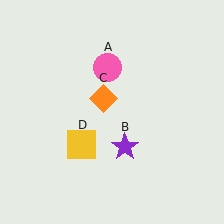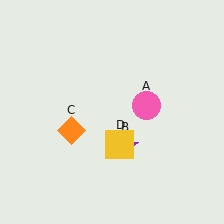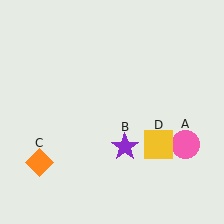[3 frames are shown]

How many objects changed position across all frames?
3 objects changed position: pink circle (object A), orange diamond (object C), yellow square (object D).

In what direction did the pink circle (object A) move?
The pink circle (object A) moved down and to the right.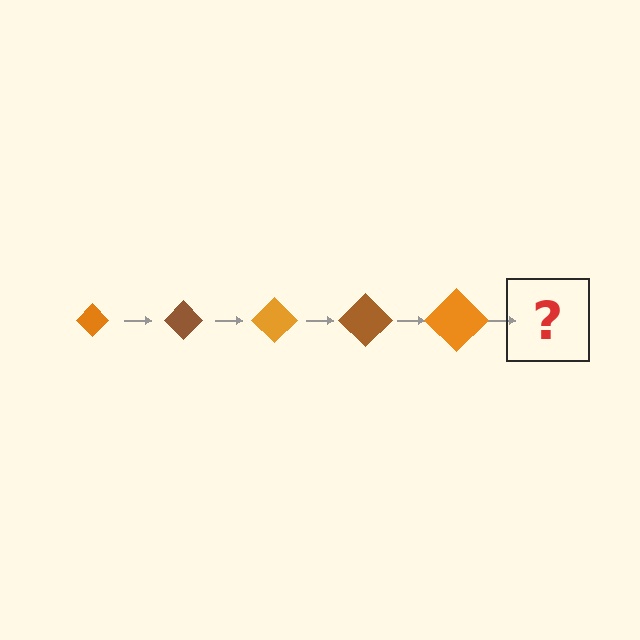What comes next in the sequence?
The next element should be a brown diamond, larger than the previous one.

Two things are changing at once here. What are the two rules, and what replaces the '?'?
The two rules are that the diamond grows larger each step and the color cycles through orange and brown. The '?' should be a brown diamond, larger than the previous one.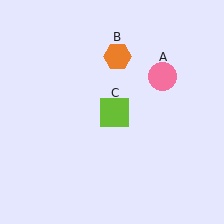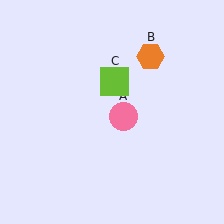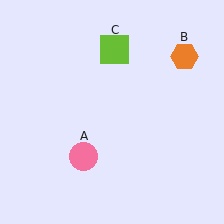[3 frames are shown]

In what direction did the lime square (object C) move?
The lime square (object C) moved up.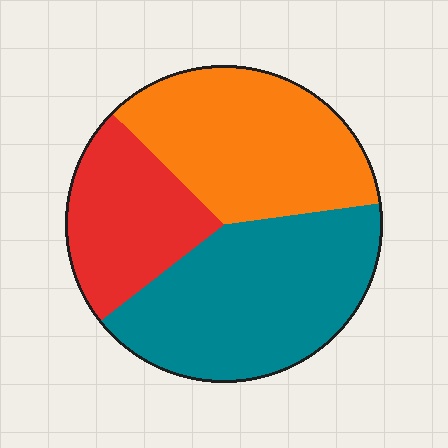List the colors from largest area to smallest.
From largest to smallest: teal, orange, red.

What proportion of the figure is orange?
Orange covers roughly 35% of the figure.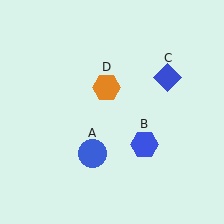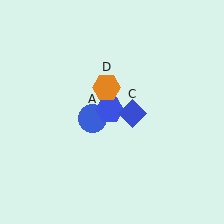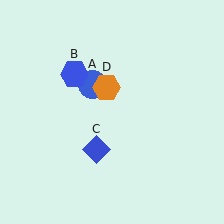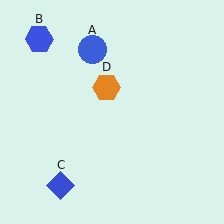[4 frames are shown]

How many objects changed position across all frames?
3 objects changed position: blue circle (object A), blue hexagon (object B), blue diamond (object C).